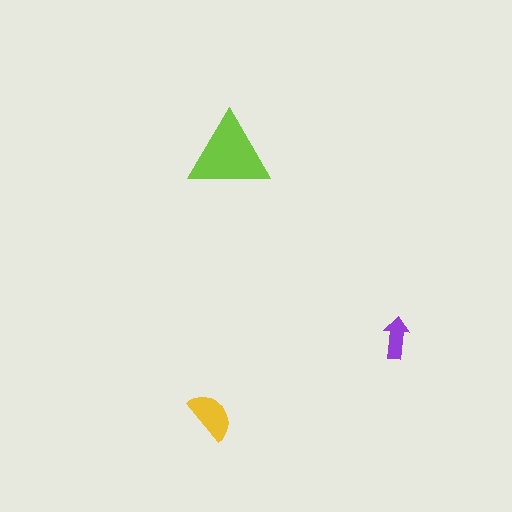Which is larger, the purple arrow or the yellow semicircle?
The yellow semicircle.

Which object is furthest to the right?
The purple arrow is rightmost.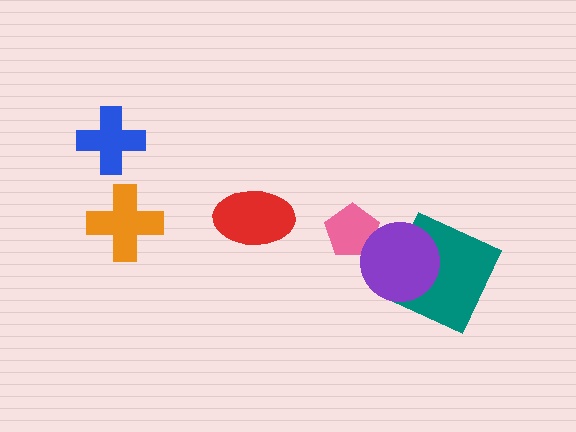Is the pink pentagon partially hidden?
Yes, it is partially covered by another shape.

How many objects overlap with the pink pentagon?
1 object overlaps with the pink pentagon.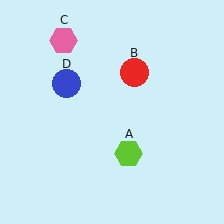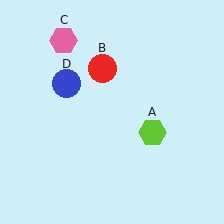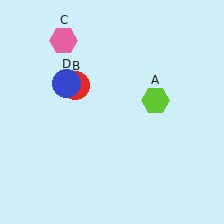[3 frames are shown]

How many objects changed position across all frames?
2 objects changed position: lime hexagon (object A), red circle (object B).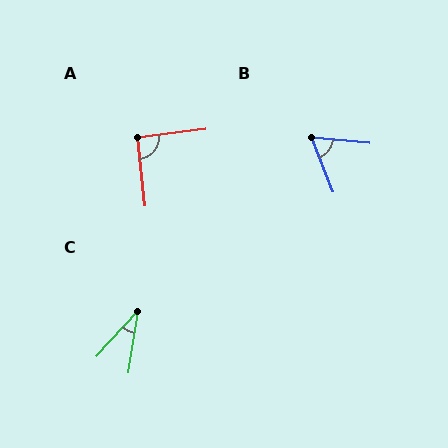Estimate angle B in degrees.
Approximately 63 degrees.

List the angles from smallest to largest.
C (33°), B (63°), A (91°).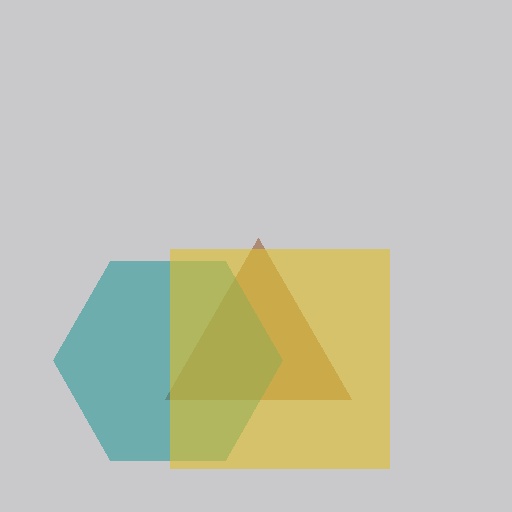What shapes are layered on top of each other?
The layered shapes are: a brown triangle, a teal hexagon, a yellow square.